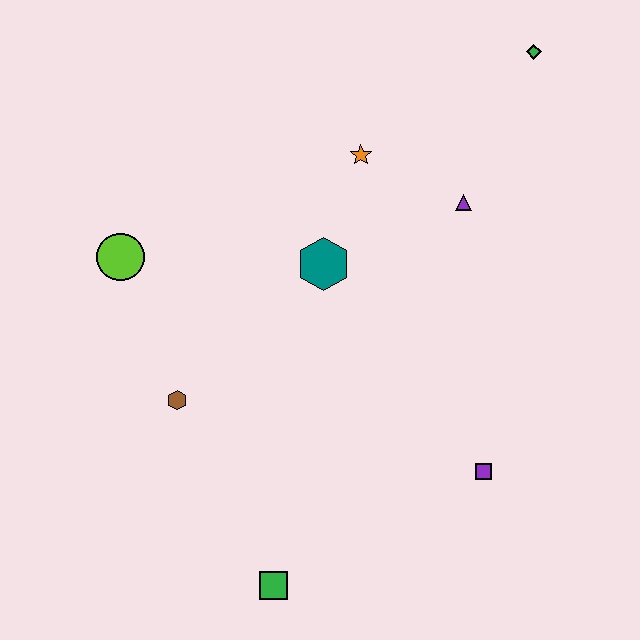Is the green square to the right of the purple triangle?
No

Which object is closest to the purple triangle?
The orange star is closest to the purple triangle.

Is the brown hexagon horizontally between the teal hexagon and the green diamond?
No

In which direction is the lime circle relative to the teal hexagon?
The lime circle is to the left of the teal hexagon.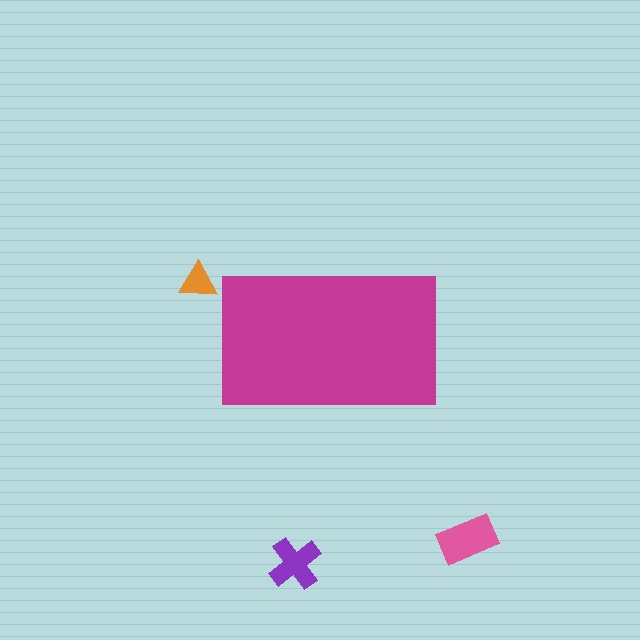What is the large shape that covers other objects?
A magenta rectangle.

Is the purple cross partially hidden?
No, the purple cross is fully visible.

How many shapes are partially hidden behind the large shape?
0 shapes are partially hidden.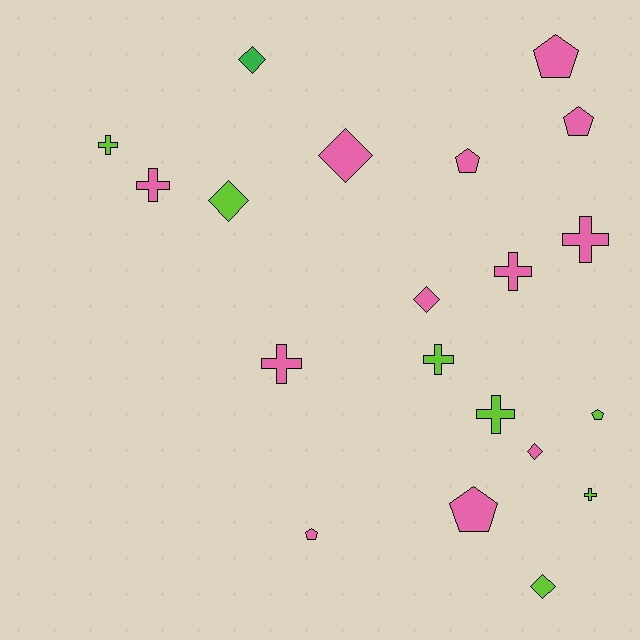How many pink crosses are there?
There are 4 pink crosses.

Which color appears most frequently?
Pink, with 12 objects.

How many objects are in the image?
There are 20 objects.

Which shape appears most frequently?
Cross, with 8 objects.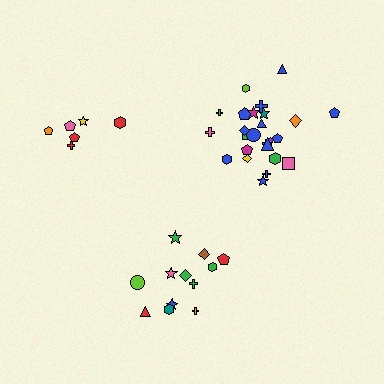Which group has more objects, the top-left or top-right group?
The top-right group.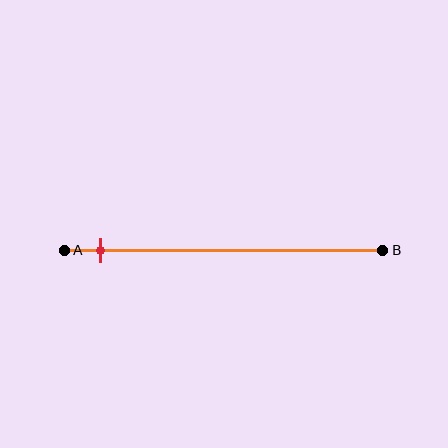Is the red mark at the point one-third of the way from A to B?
No, the mark is at about 10% from A, not at the 33% one-third point.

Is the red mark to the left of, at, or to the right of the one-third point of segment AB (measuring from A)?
The red mark is to the left of the one-third point of segment AB.